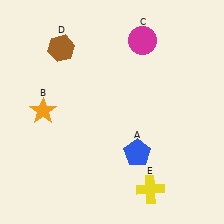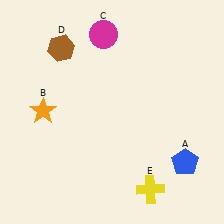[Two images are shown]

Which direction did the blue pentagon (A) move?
The blue pentagon (A) moved right.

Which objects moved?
The objects that moved are: the blue pentagon (A), the magenta circle (C).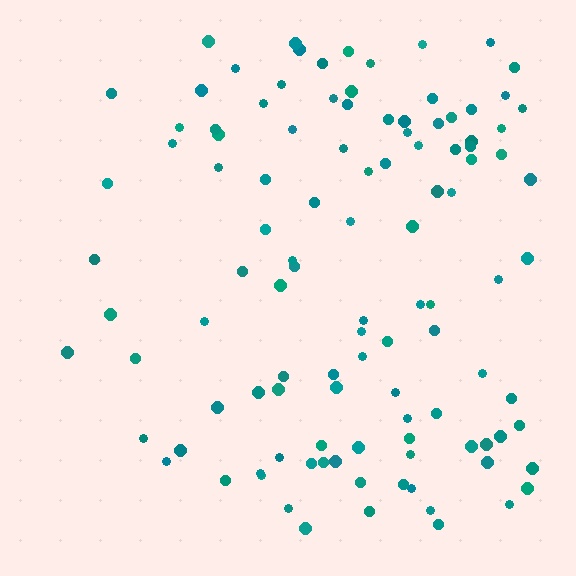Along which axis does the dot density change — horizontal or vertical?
Horizontal.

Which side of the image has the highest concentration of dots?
The right.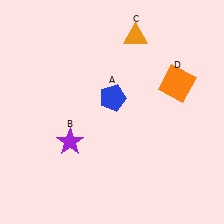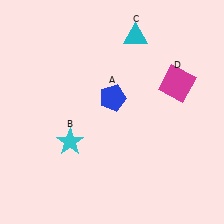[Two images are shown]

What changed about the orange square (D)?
In Image 1, D is orange. In Image 2, it changed to magenta.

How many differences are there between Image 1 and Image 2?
There are 3 differences between the two images.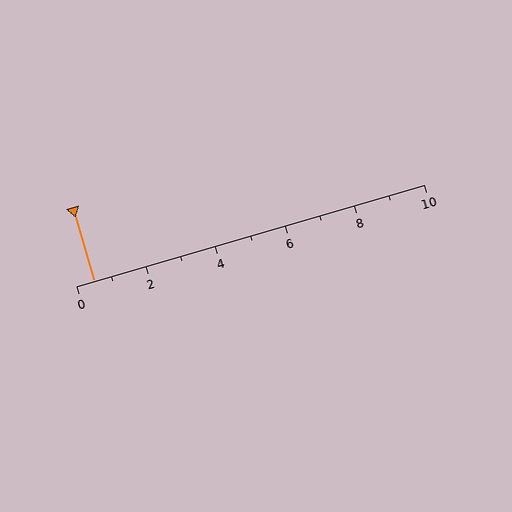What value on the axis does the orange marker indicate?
The marker indicates approximately 0.5.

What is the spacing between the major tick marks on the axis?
The major ticks are spaced 2 apart.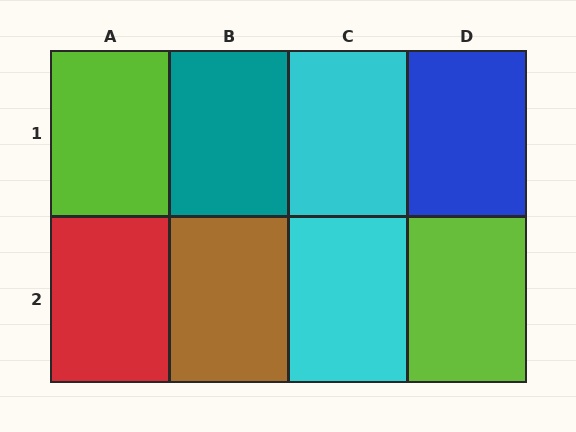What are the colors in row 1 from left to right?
Lime, teal, cyan, blue.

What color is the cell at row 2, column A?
Red.